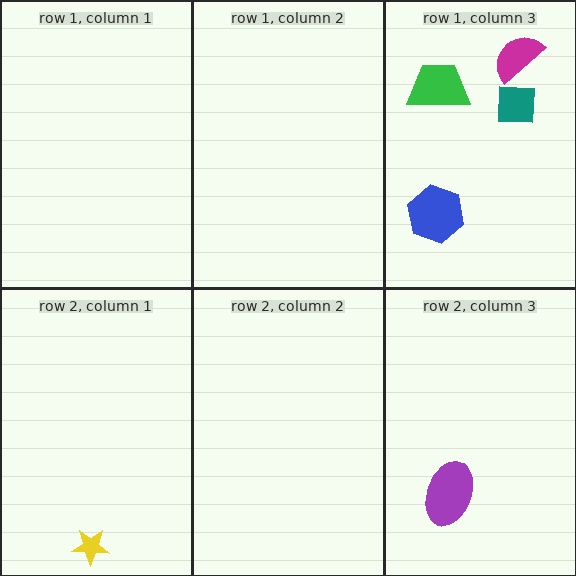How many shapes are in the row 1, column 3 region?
4.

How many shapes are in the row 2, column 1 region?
1.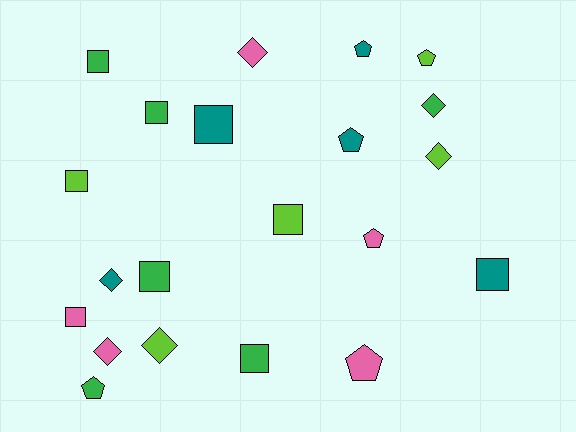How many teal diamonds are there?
There is 1 teal diamond.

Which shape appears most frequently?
Square, with 9 objects.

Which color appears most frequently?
Green, with 6 objects.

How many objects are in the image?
There are 21 objects.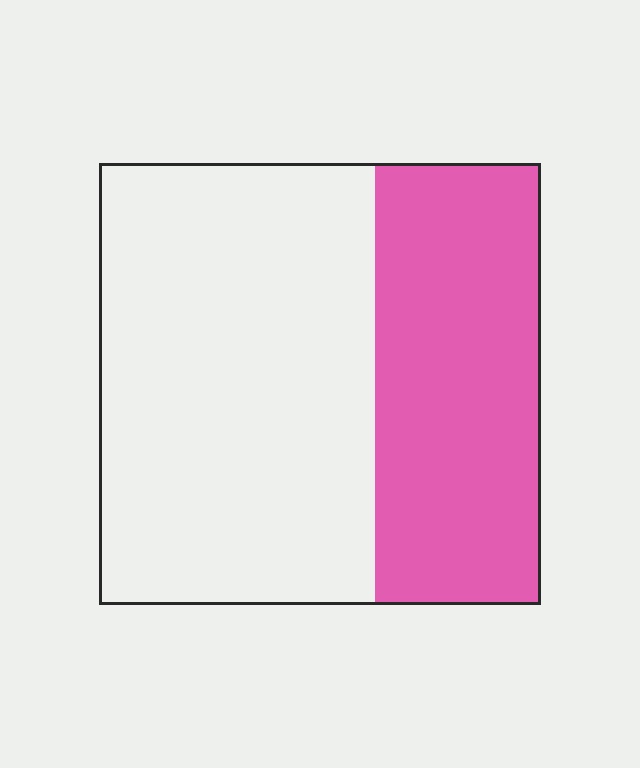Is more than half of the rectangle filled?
No.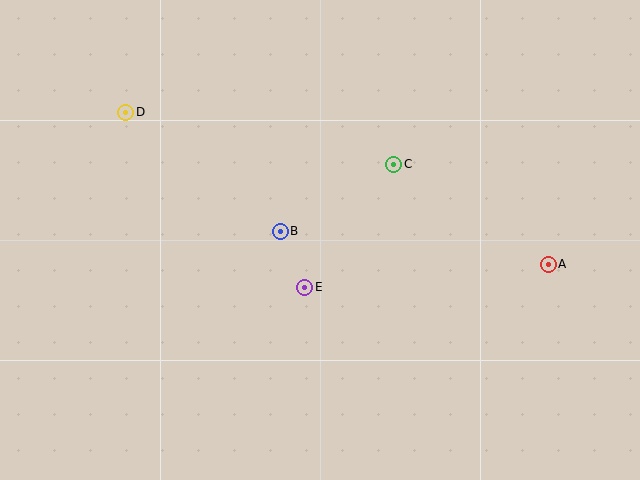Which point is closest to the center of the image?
Point B at (280, 231) is closest to the center.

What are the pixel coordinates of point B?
Point B is at (280, 231).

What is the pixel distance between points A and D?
The distance between A and D is 449 pixels.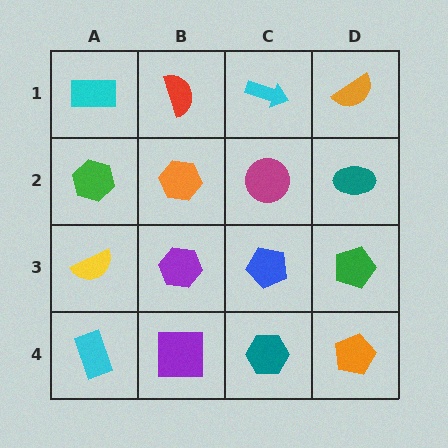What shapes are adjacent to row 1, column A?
A green hexagon (row 2, column A), a red semicircle (row 1, column B).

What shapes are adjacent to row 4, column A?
A yellow semicircle (row 3, column A), a purple square (row 4, column B).